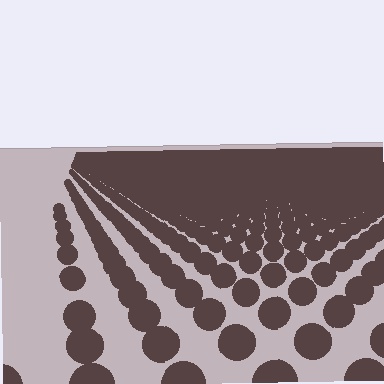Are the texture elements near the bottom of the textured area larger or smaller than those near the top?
Larger. Near the bottom, elements are closer to the viewer and appear at a bigger on-screen size.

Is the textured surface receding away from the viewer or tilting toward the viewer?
The surface is receding away from the viewer. Texture elements get smaller and denser toward the top.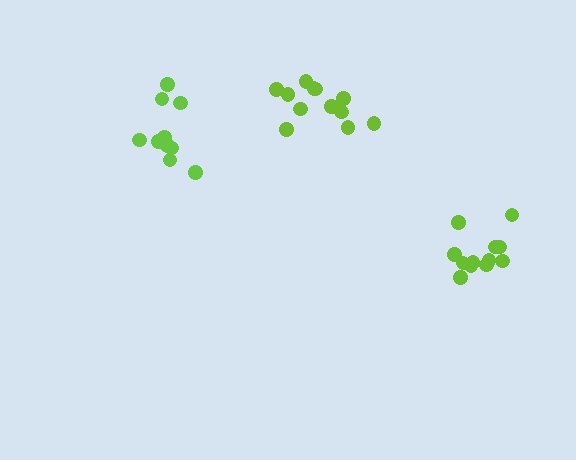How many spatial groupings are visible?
There are 3 spatial groupings.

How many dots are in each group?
Group 1: 11 dots, Group 2: 12 dots, Group 3: 12 dots (35 total).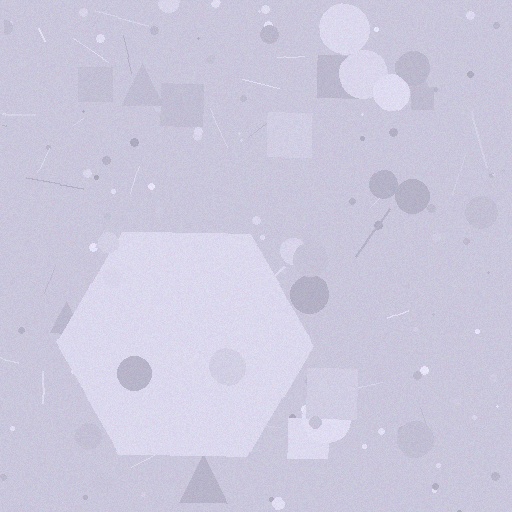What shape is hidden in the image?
A hexagon is hidden in the image.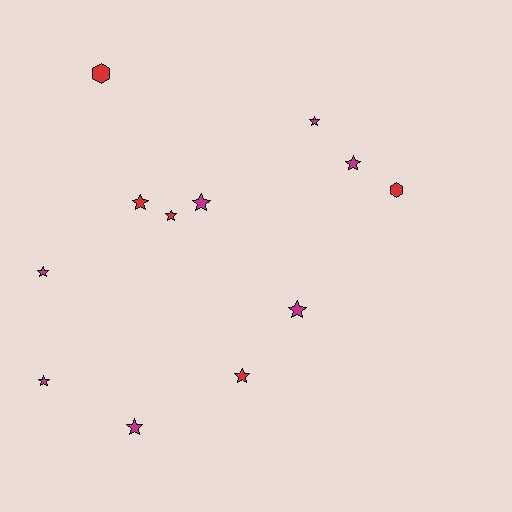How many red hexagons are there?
There are 2 red hexagons.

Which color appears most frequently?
Magenta, with 7 objects.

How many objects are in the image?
There are 12 objects.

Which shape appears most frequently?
Star, with 10 objects.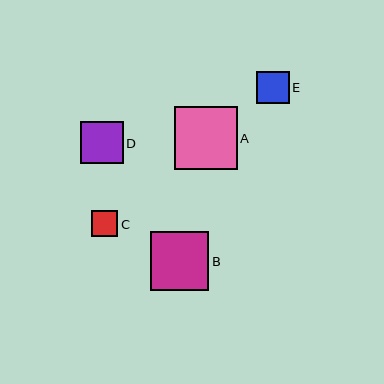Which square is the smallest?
Square C is the smallest with a size of approximately 27 pixels.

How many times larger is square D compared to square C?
Square D is approximately 1.6 times the size of square C.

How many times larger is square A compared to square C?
Square A is approximately 2.4 times the size of square C.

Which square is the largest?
Square A is the largest with a size of approximately 63 pixels.